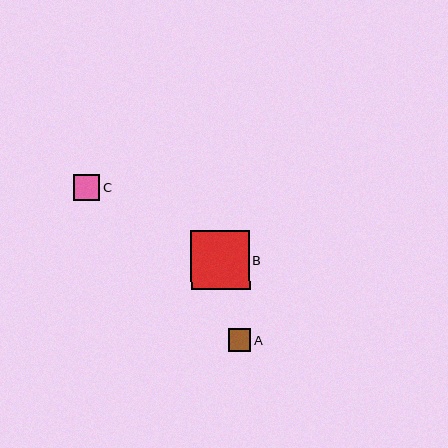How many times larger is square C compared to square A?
Square C is approximately 1.2 times the size of square A.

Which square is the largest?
Square B is the largest with a size of approximately 59 pixels.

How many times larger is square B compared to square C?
Square B is approximately 2.3 times the size of square C.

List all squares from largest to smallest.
From largest to smallest: B, C, A.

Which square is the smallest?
Square A is the smallest with a size of approximately 22 pixels.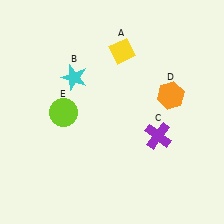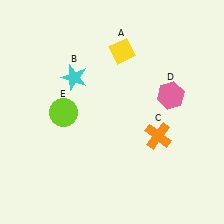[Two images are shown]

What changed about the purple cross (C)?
In Image 1, C is purple. In Image 2, it changed to orange.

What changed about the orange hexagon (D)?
In Image 1, D is orange. In Image 2, it changed to pink.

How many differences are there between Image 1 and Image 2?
There are 2 differences between the two images.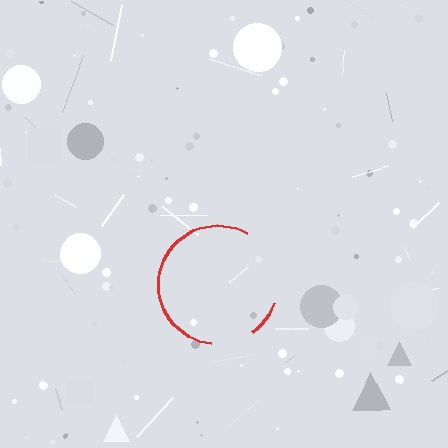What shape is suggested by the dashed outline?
The dashed outline suggests a circle.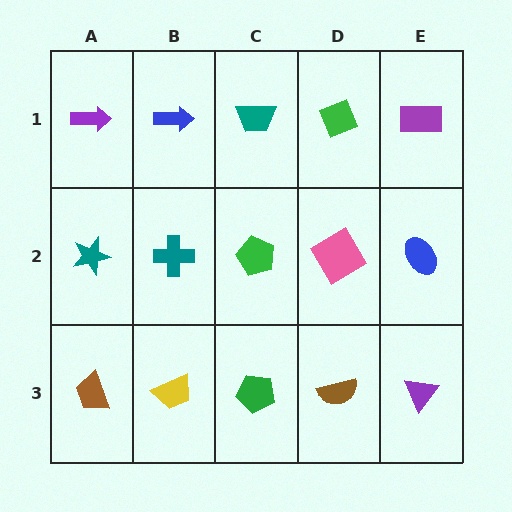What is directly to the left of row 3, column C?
A yellow trapezoid.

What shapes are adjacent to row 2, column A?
A purple arrow (row 1, column A), a brown trapezoid (row 3, column A), a teal cross (row 2, column B).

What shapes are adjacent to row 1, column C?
A green pentagon (row 2, column C), a blue arrow (row 1, column B), a green diamond (row 1, column D).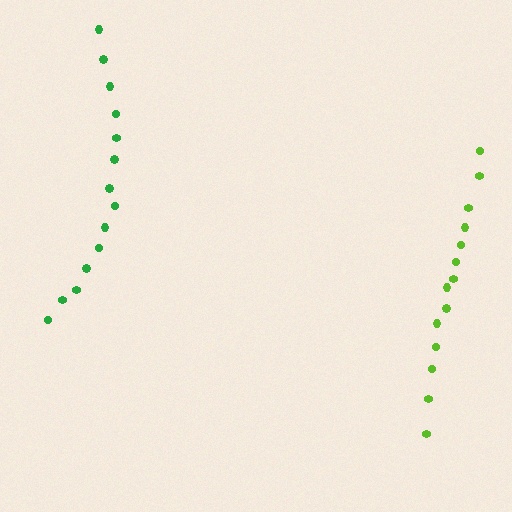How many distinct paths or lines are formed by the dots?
There are 2 distinct paths.